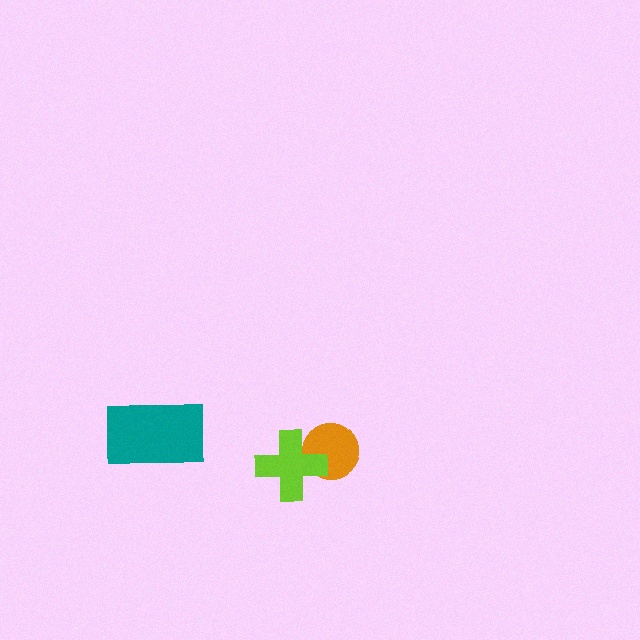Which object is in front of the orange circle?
The lime cross is in front of the orange circle.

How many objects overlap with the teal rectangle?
0 objects overlap with the teal rectangle.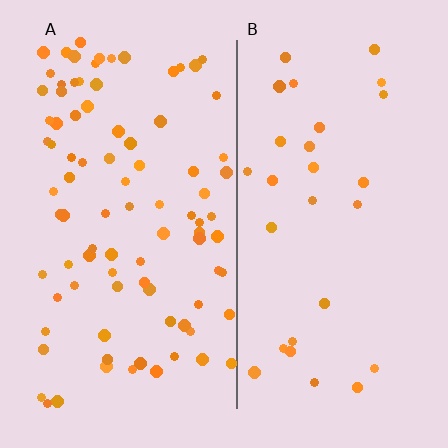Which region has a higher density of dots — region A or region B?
A (the left).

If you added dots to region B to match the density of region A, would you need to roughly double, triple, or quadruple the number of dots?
Approximately triple.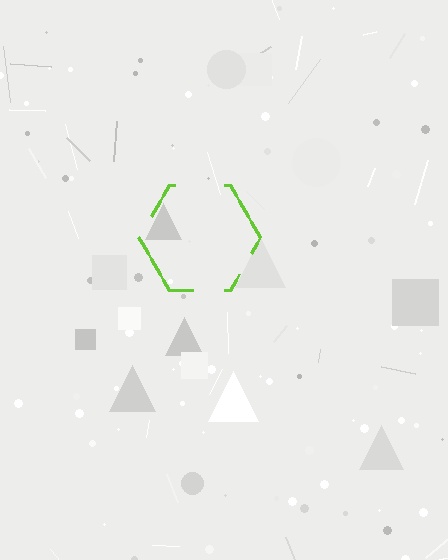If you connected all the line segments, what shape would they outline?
They would outline a hexagon.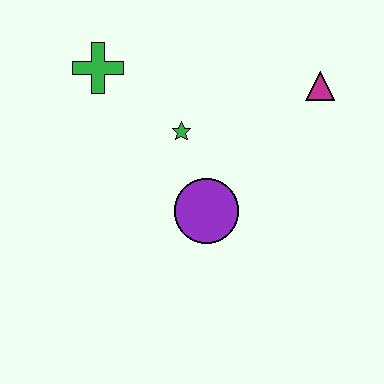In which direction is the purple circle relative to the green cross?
The purple circle is below the green cross.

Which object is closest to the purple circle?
The green star is closest to the purple circle.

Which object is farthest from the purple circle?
The green cross is farthest from the purple circle.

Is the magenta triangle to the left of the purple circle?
No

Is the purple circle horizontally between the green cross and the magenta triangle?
Yes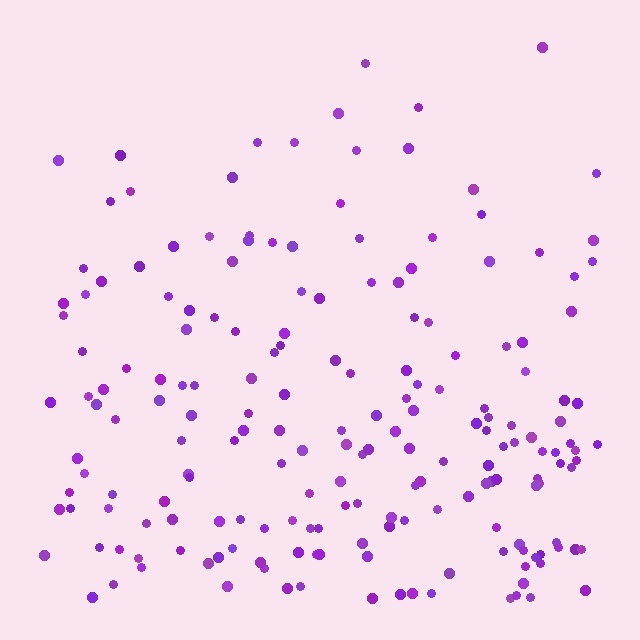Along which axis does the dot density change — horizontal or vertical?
Vertical.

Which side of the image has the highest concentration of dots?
The bottom.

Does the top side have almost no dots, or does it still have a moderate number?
Still a moderate number, just noticeably fewer than the bottom.